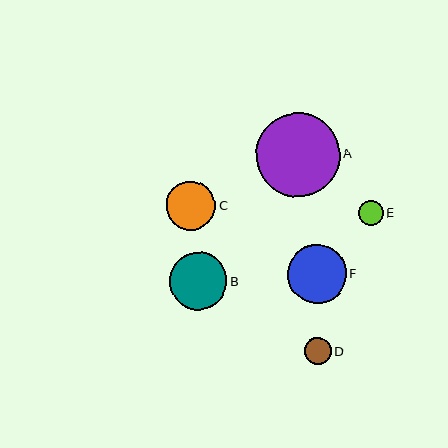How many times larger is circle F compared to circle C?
Circle F is approximately 1.2 times the size of circle C.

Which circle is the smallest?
Circle E is the smallest with a size of approximately 25 pixels.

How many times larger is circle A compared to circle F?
Circle A is approximately 1.4 times the size of circle F.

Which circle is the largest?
Circle A is the largest with a size of approximately 84 pixels.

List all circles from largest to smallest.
From largest to smallest: A, F, B, C, D, E.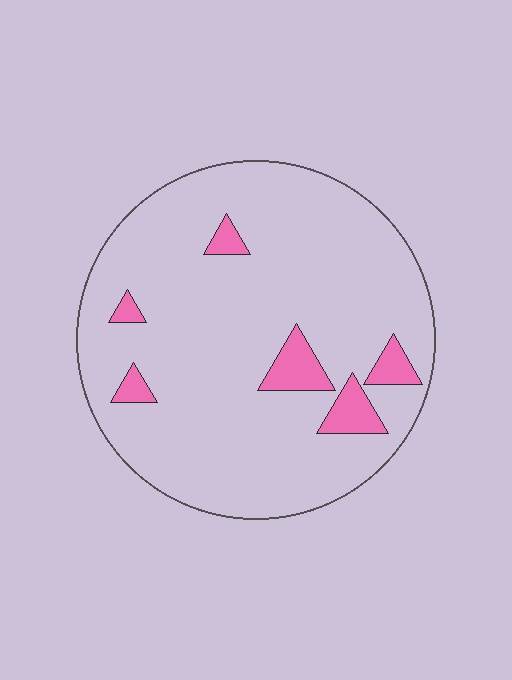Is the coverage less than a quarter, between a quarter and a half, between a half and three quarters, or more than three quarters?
Less than a quarter.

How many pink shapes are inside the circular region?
6.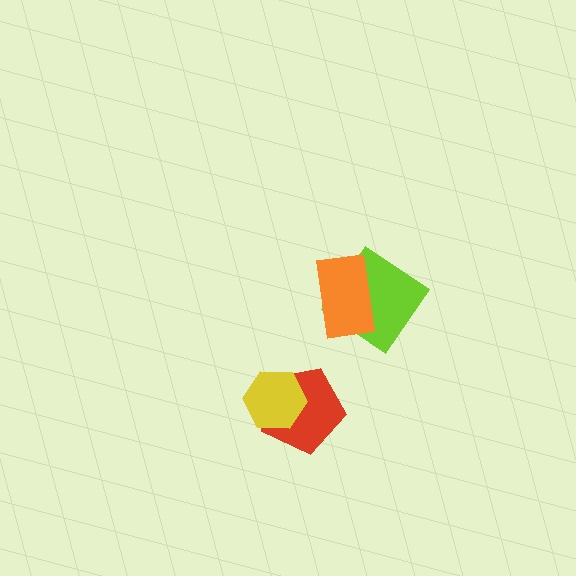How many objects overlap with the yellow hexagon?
1 object overlaps with the yellow hexagon.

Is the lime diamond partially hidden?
Yes, it is partially covered by another shape.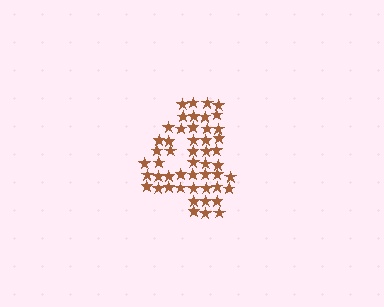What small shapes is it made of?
It is made of small stars.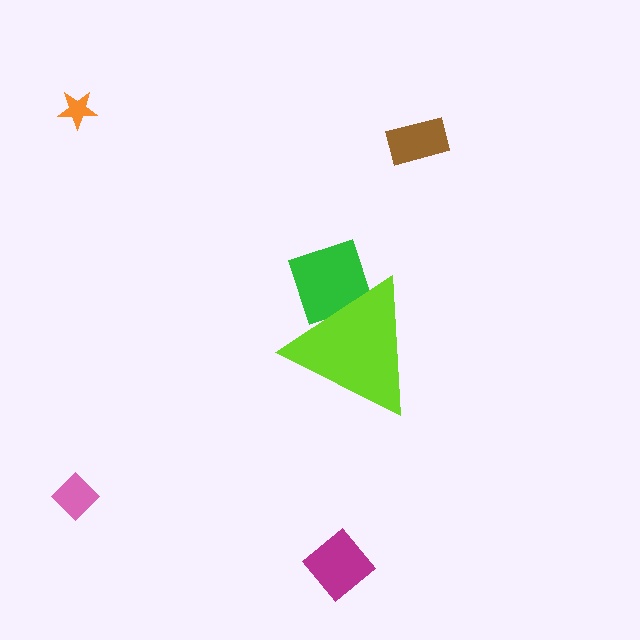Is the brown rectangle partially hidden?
No, the brown rectangle is fully visible.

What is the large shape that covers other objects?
A lime triangle.